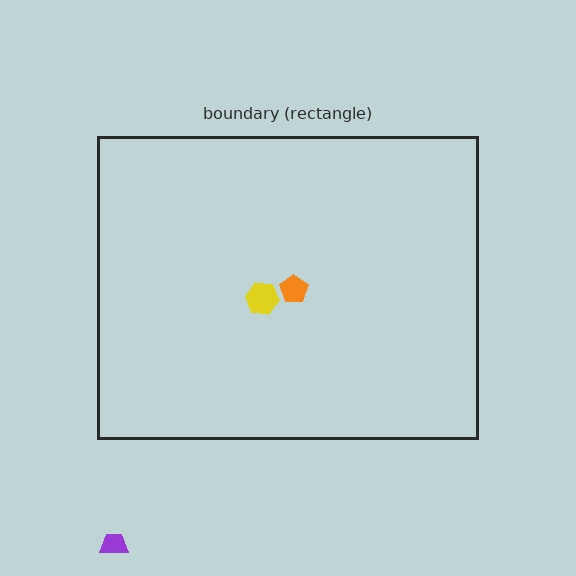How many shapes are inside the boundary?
2 inside, 1 outside.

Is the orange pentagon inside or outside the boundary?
Inside.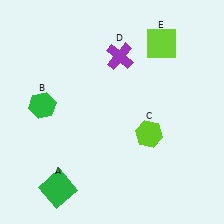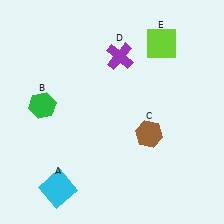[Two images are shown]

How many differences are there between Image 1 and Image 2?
There are 2 differences between the two images.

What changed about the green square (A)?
In Image 1, A is green. In Image 2, it changed to cyan.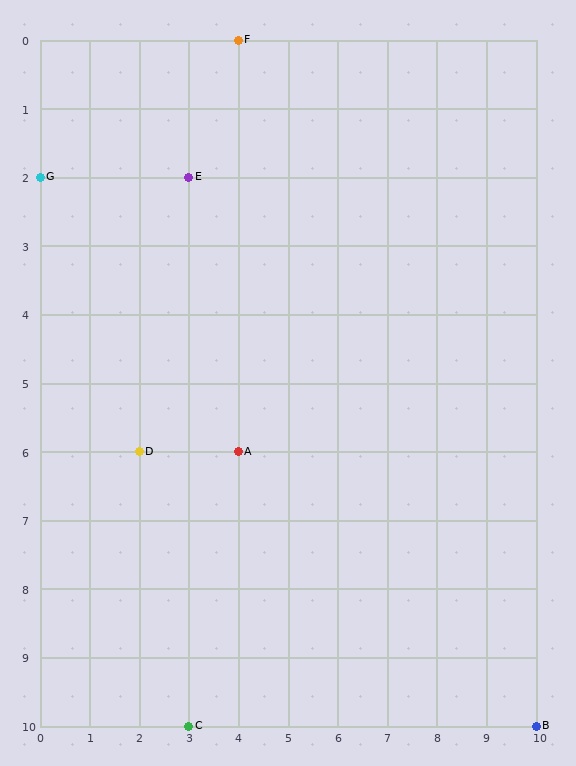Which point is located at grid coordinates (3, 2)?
Point E is at (3, 2).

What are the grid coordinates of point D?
Point D is at grid coordinates (2, 6).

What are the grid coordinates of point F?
Point F is at grid coordinates (4, 0).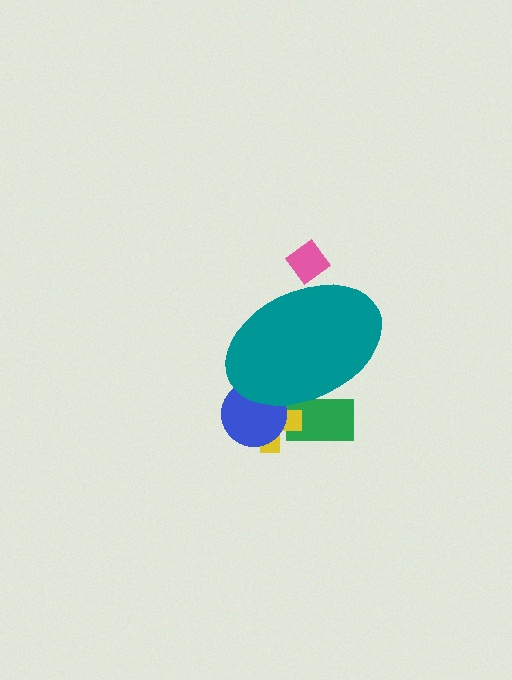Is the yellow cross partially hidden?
Yes, the yellow cross is partially hidden behind the teal ellipse.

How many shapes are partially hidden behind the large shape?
4 shapes are partially hidden.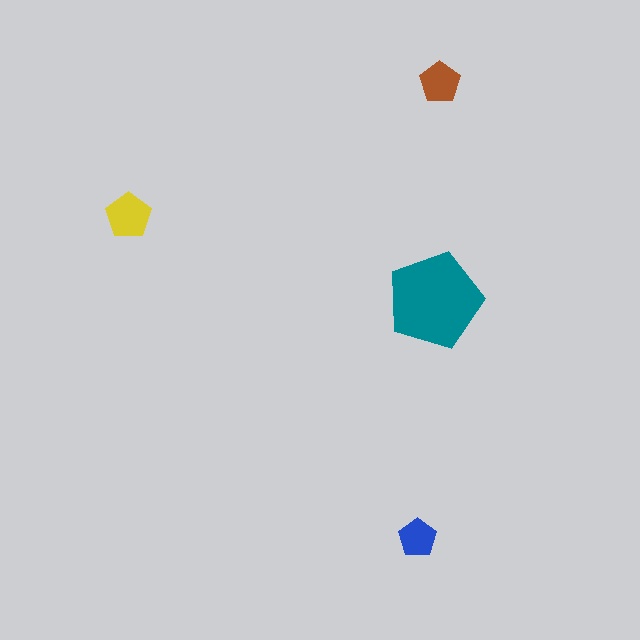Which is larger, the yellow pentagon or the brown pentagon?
The yellow one.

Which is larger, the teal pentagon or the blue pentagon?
The teal one.